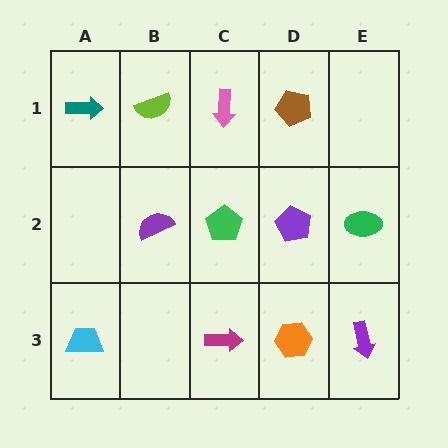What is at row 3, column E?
A purple arrow.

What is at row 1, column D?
A brown pentagon.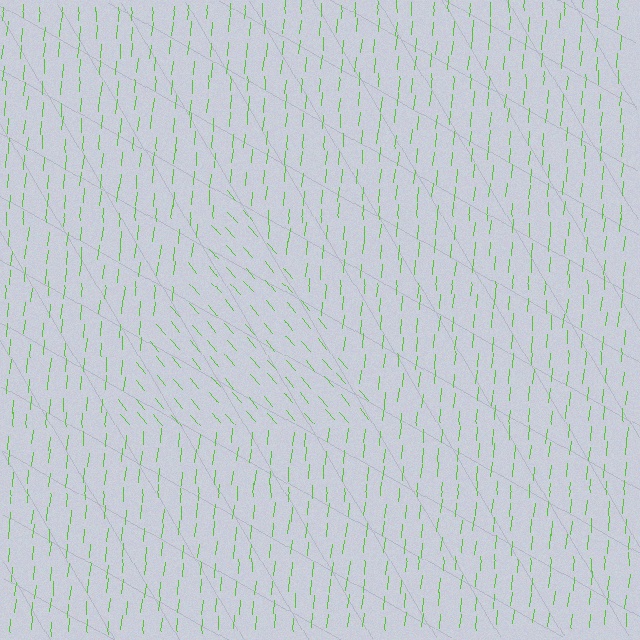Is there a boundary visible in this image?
Yes, there is a texture boundary formed by a change in line orientation.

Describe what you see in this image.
The image is filled with small lime line segments. A triangle region in the image has lines oriented differently from the surrounding lines, creating a visible texture boundary.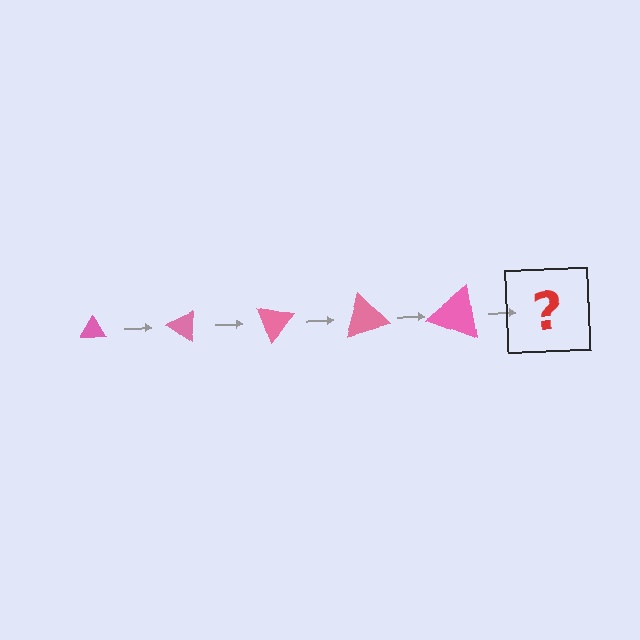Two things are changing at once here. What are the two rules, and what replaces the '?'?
The two rules are that the triangle grows larger each step and it rotates 35 degrees each step. The '?' should be a triangle, larger than the previous one and rotated 175 degrees from the start.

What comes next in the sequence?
The next element should be a triangle, larger than the previous one and rotated 175 degrees from the start.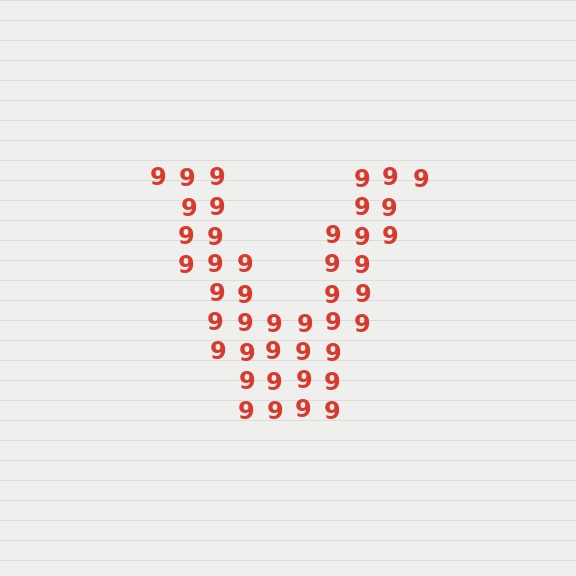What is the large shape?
The large shape is the letter V.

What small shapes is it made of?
It is made of small digit 9's.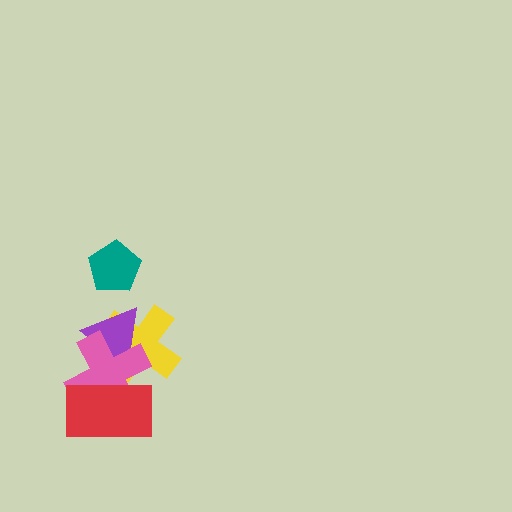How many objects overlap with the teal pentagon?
0 objects overlap with the teal pentagon.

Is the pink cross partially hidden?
Yes, it is partially covered by another shape.